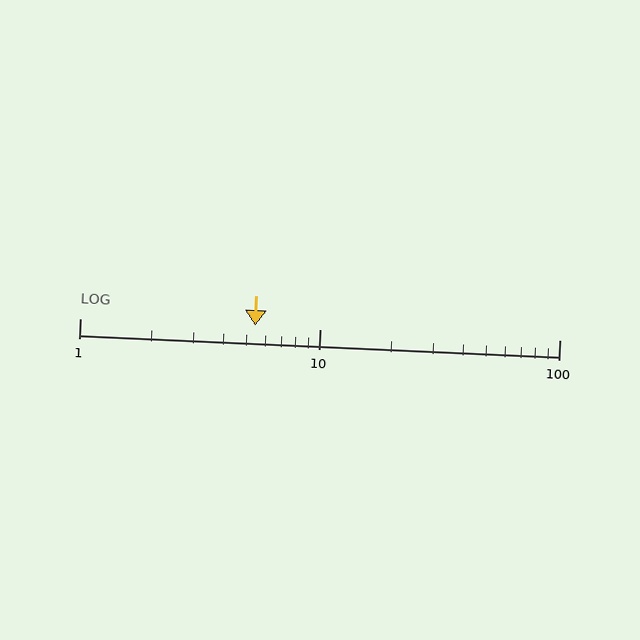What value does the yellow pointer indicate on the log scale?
The pointer indicates approximately 5.4.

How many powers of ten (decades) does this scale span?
The scale spans 2 decades, from 1 to 100.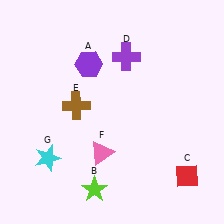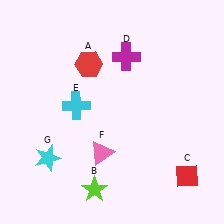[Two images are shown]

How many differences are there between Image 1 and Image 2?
There are 3 differences between the two images.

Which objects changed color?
A changed from purple to red. D changed from purple to magenta. E changed from brown to cyan.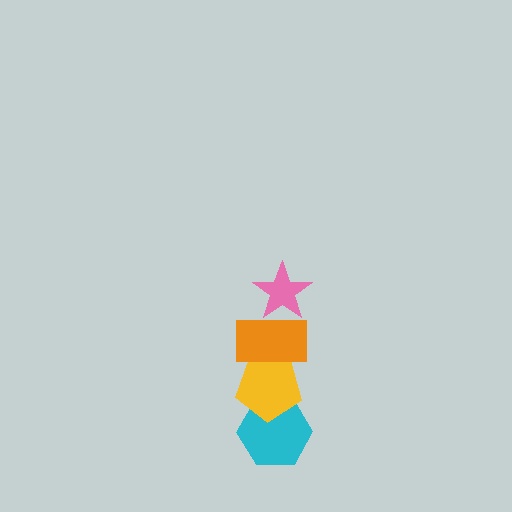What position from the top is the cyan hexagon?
The cyan hexagon is 4th from the top.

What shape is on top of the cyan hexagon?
The yellow pentagon is on top of the cyan hexagon.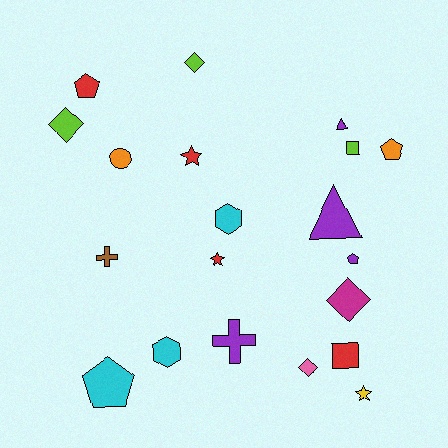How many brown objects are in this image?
There is 1 brown object.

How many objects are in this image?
There are 20 objects.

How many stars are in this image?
There are 3 stars.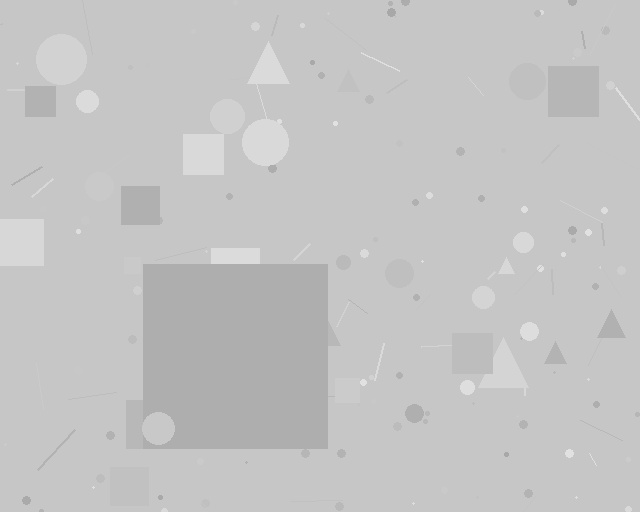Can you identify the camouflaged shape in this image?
The camouflaged shape is a square.